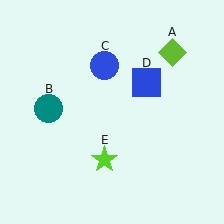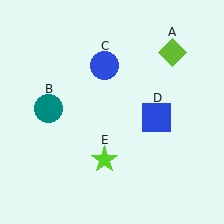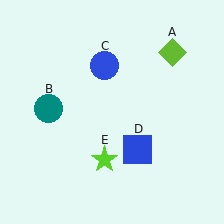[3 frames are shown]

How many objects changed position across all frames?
1 object changed position: blue square (object D).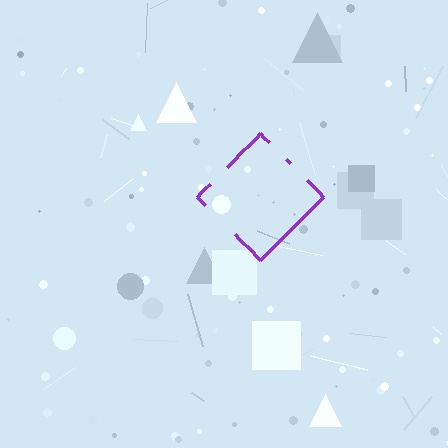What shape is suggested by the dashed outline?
The dashed outline suggests a diamond.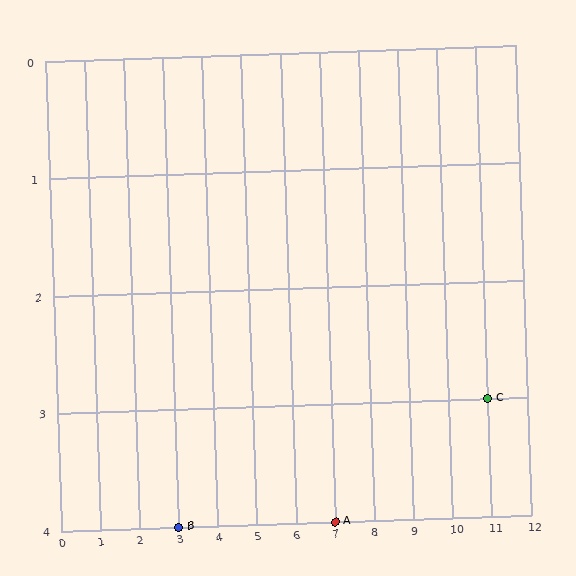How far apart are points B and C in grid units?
Points B and C are 8 columns and 1 row apart (about 8.1 grid units diagonally).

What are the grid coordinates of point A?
Point A is at grid coordinates (7, 4).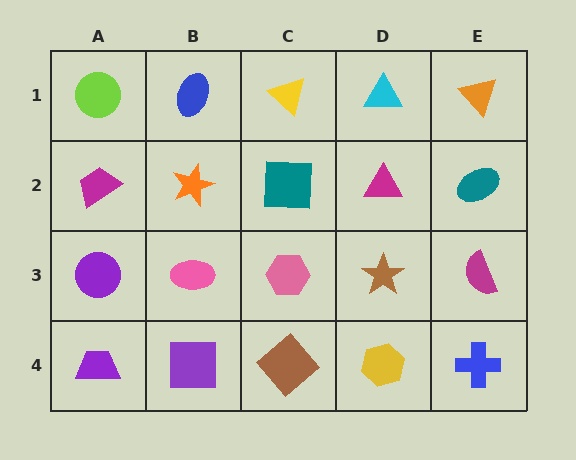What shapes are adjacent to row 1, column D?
A magenta triangle (row 2, column D), a yellow triangle (row 1, column C), an orange triangle (row 1, column E).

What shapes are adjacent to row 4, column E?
A magenta semicircle (row 3, column E), a yellow hexagon (row 4, column D).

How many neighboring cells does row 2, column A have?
3.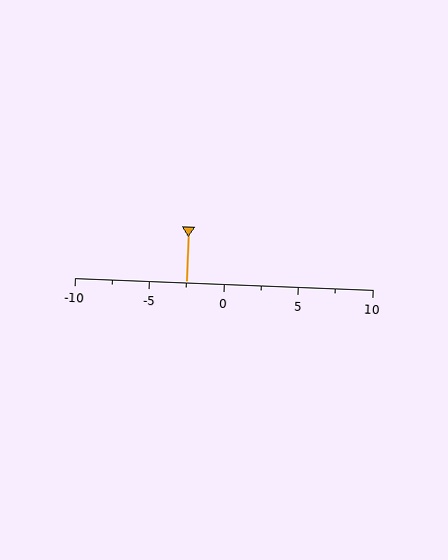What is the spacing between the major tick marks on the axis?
The major ticks are spaced 5 apart.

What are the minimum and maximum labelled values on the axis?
The axis runs from -10 to 10.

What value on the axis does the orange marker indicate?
The marker indicates approximately -2.5.